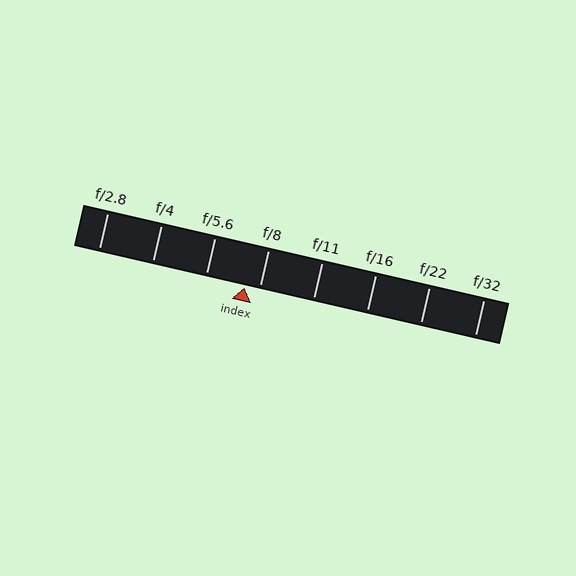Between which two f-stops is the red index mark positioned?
The index mark is between f/5.6 and f/8.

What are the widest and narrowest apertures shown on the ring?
The widest aperture shown is f/2.8 and the narrowest is f/32.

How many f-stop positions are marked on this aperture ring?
There are 8 f-stop positions marked.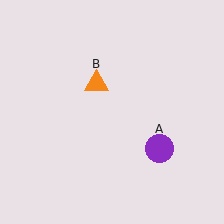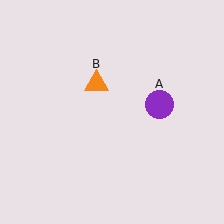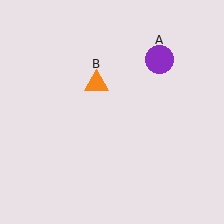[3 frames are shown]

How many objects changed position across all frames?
1 object changed position: purple circle (object A).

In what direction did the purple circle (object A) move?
The purple circle (object A) moved up.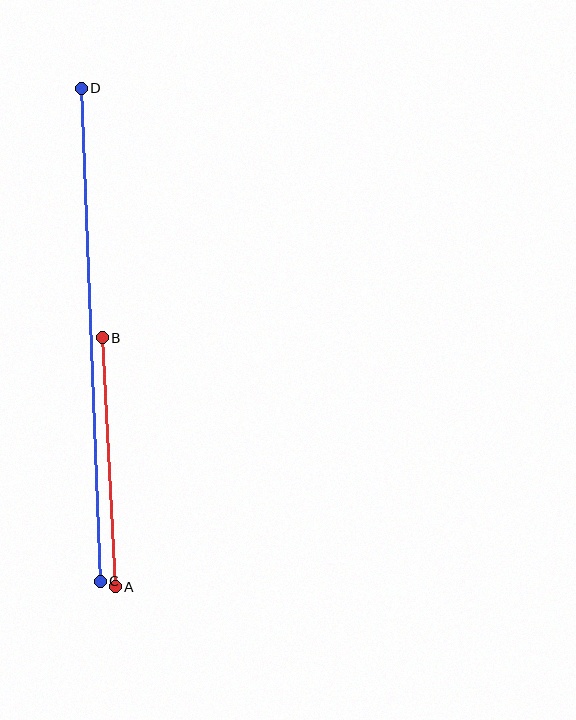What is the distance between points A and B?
The distance is approximately 250 pixels.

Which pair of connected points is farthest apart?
Points C and D are farthest apart.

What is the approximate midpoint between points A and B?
The midpoint is at approximately (109, 462) pixels.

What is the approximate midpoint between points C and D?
The midpoint is at approximately (91, 335) pixels.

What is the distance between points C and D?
The distance is approximately 494 pixels.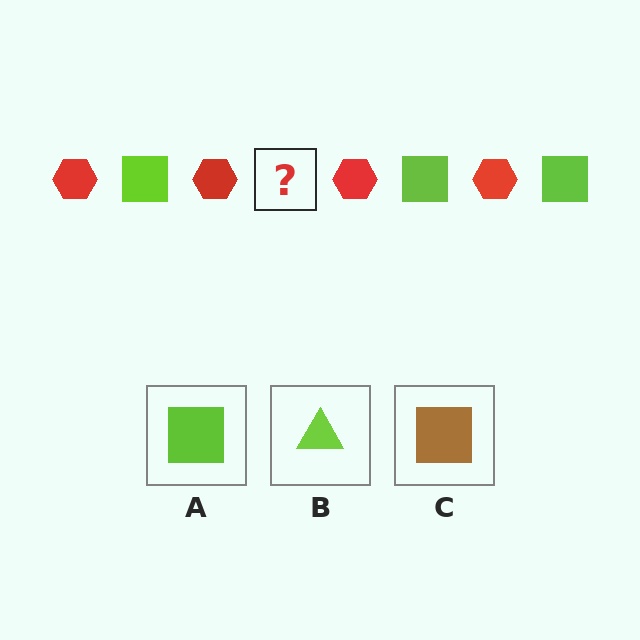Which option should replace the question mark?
Option A.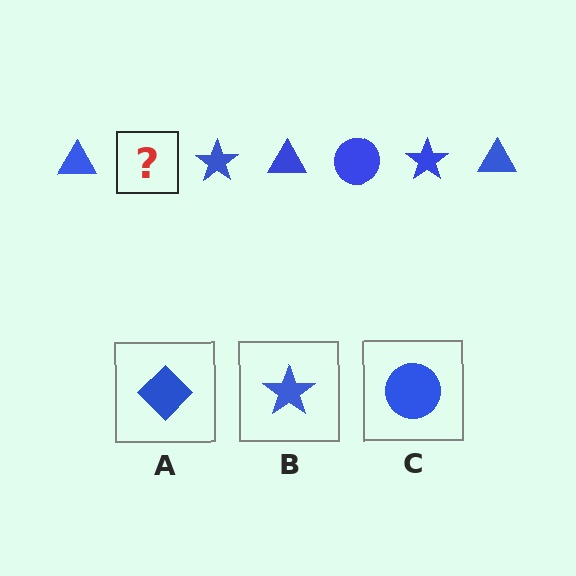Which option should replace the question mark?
Option C.